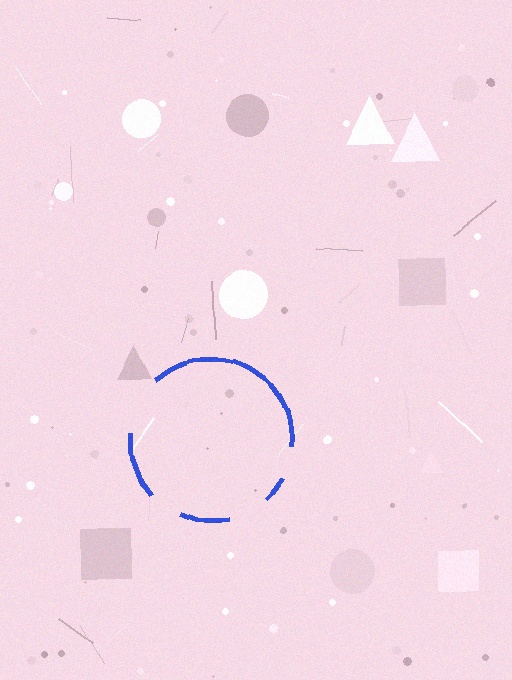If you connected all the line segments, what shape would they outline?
They would outline a circle.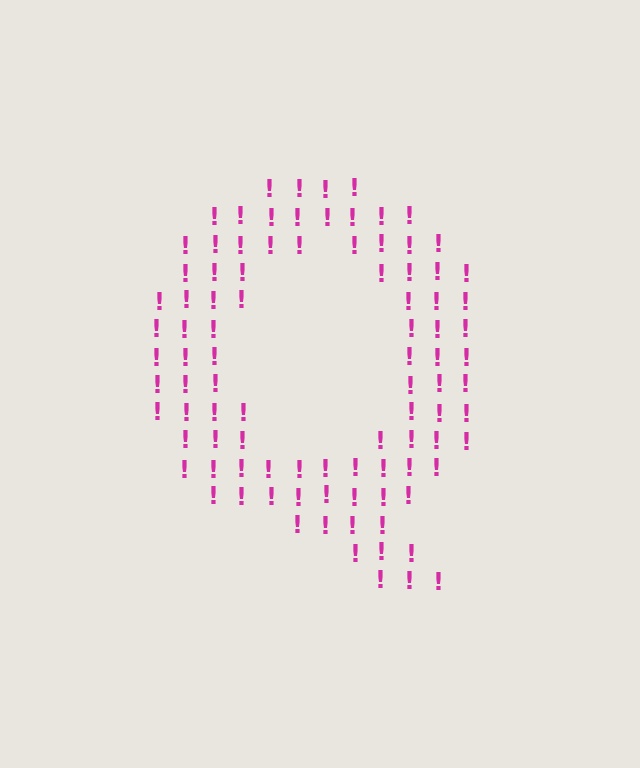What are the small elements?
The small elements are exclamation marks.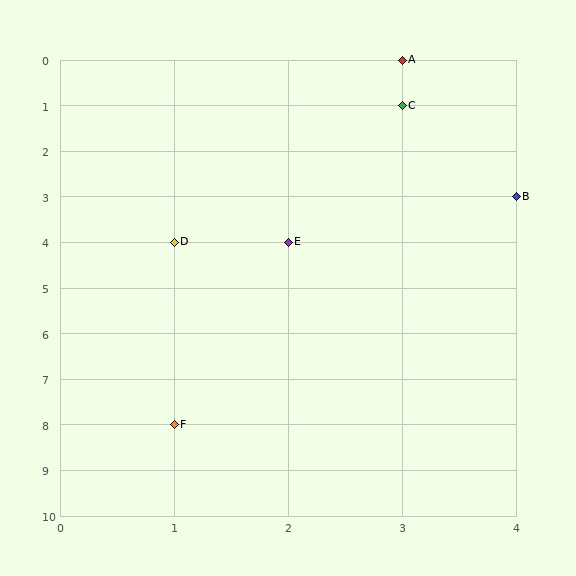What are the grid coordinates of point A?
Point A is at grid coordinates (3, 0).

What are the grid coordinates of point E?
Point E is at grid coordinates (2, 4).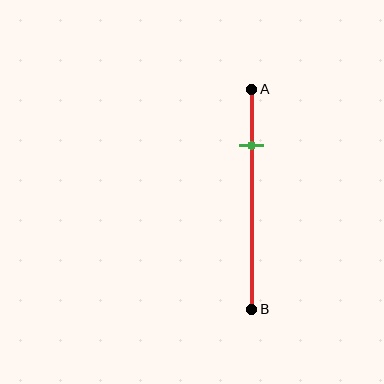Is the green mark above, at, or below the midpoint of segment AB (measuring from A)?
The green mark is above the midpoint of segment AB.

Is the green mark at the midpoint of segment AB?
No, the mark is at about 25% from A, not at the 50% midpoint.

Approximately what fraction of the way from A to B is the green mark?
The green mark is approximately 25% of the way from A to B.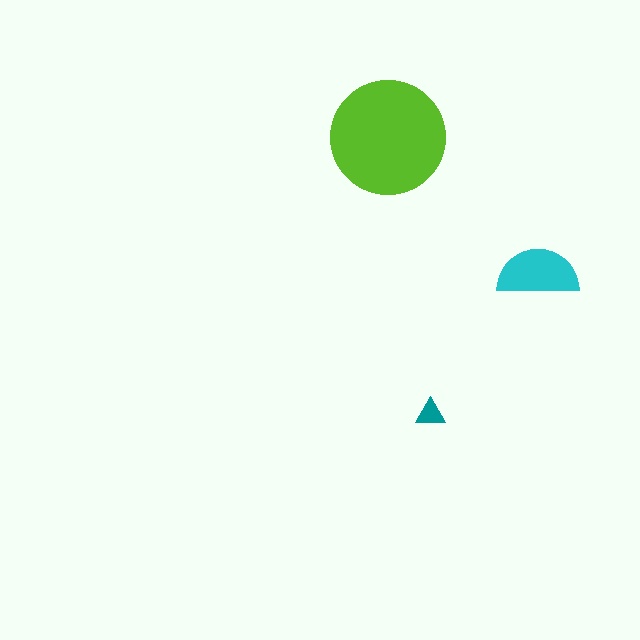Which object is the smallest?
The teal triangle.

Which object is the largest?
The lime circle.